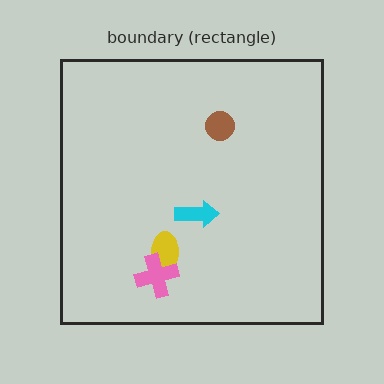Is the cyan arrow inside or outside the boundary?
Inside.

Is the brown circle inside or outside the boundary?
Inside.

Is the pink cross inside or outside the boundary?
Inside.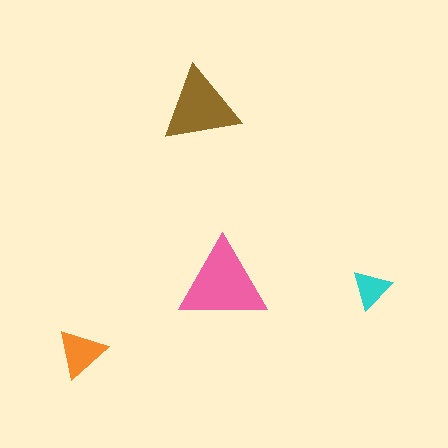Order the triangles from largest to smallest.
the pink one, the brown one, the orange one, the cyan one.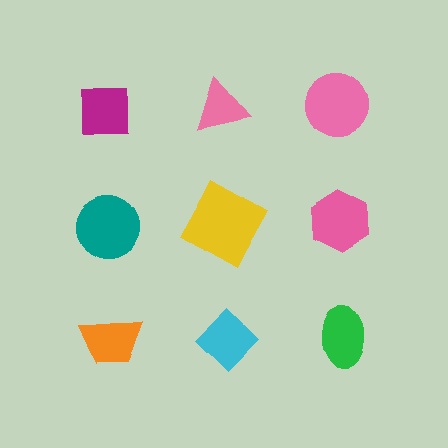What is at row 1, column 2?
A pink triangle.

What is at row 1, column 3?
A pink circle.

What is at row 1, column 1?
A magenta square.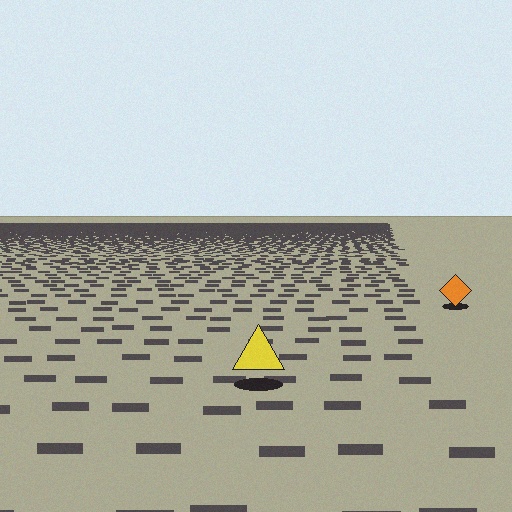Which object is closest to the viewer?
The yellow triangle is closest. The texture marks near it are larger and more spread out.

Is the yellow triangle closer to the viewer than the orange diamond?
Yes. The yellow triangle is closer — you can tell from the texture gradient: the ground texture is coarser near it.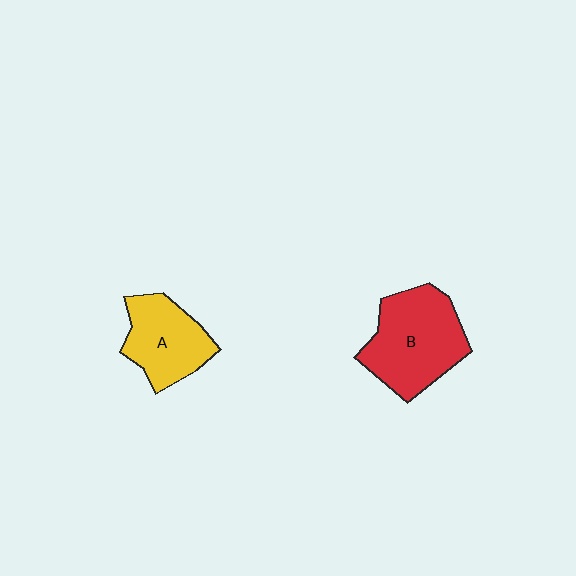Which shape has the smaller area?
Shape A (yellow).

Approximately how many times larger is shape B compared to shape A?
Approximately 1.4 times.